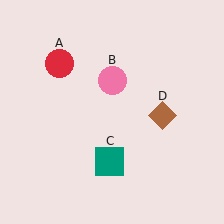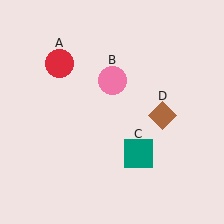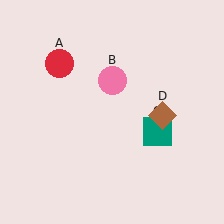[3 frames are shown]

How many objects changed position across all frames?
1 object changed position: teal square (object C).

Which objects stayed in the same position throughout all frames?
Red circle (object A) and pink circle (object B) and brown diamond (object D) remained stationary.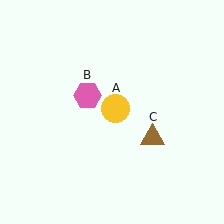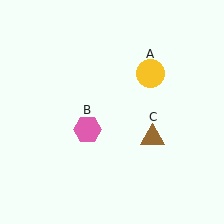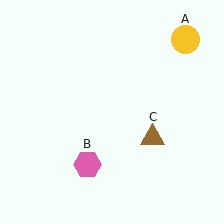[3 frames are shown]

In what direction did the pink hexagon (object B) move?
The pink hexagon (object B) moved down.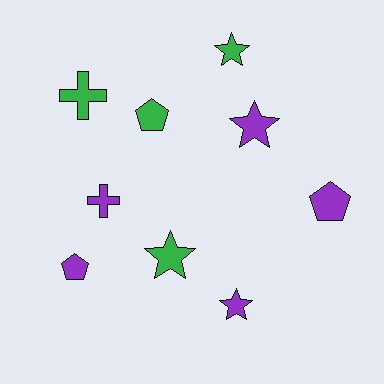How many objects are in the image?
There are 9 objects.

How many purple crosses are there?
There is 1 purple cross.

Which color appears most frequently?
Purple, with 5 objects.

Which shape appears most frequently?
Star, with 4 objects.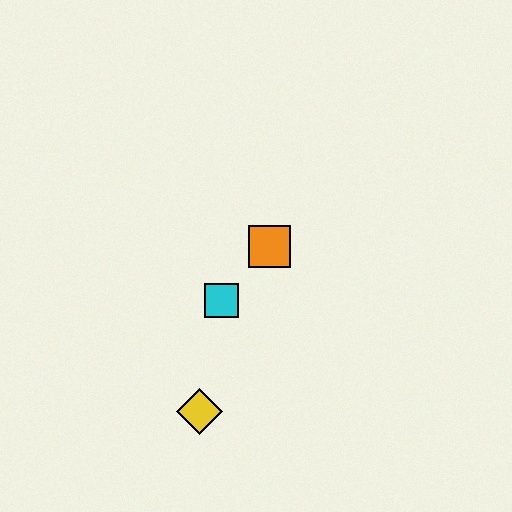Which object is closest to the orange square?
The cyan square is closest to the orange square.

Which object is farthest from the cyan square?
The yellow diamond is farthest from the cyan square.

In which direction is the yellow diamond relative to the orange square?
The yellow diamond is below the orange square.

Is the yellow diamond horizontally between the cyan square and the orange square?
No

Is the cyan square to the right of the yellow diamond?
Yes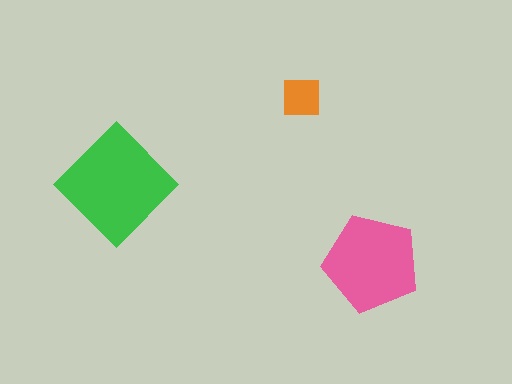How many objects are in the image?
There are 3 objects in the image.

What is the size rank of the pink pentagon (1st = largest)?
2nd.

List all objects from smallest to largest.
The orange square, the pink pentagon, the green diamond.